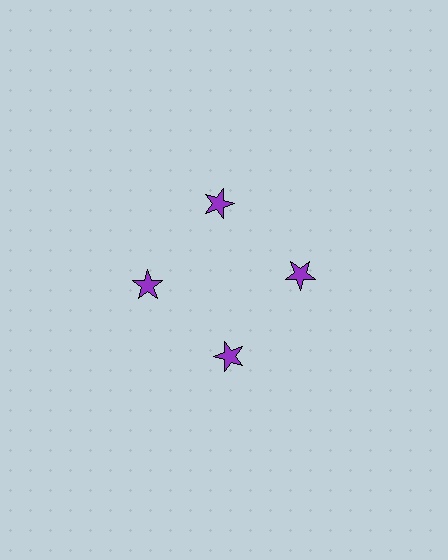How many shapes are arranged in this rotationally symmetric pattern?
There are 4 shapes, arranged in 4 groups of 1.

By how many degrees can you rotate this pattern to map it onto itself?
The pattern maps onto itself every 90 degrees of rotation.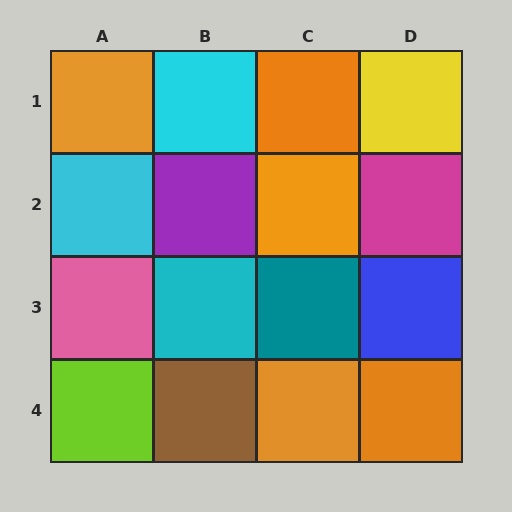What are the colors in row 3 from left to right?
Pink, cyan, teal, blue.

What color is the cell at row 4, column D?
Orange.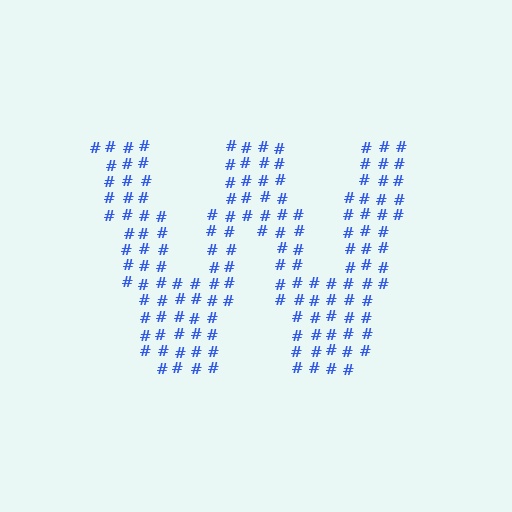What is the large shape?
The large shape is the letter W.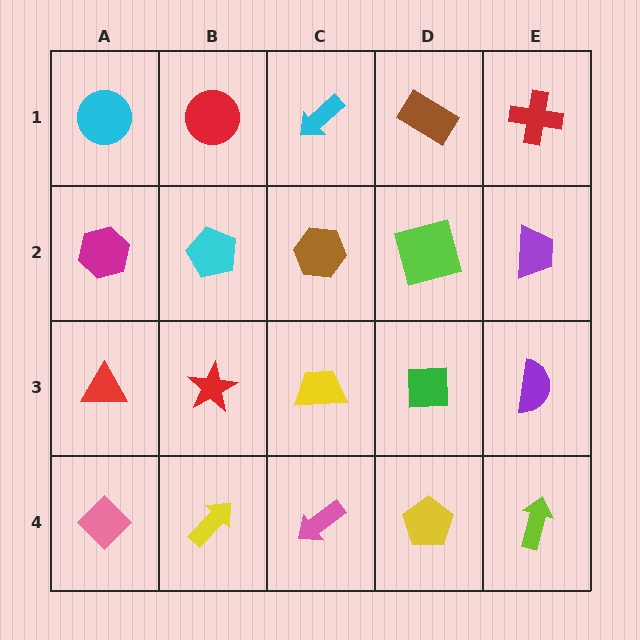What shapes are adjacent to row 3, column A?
A magenta hexagon (row 2, column A), a pink diamond (row 4, column A), a red star (row 3, column B).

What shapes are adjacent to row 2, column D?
A brown rectangle (row 1, column D), a green square (row 3, column D), a brown hexagon (row 2, column C), a purple trapezoid (row 2, column E).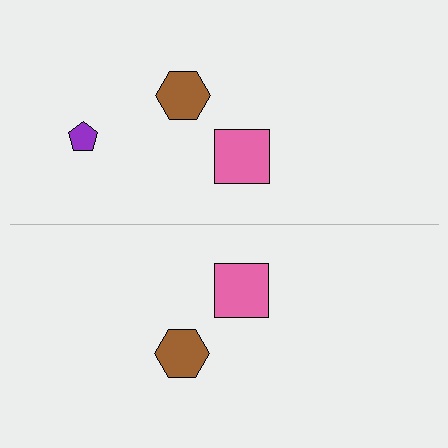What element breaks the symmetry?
A purple pentagon is missing from the bottom side.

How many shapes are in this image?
There are 5 shapes in this image.